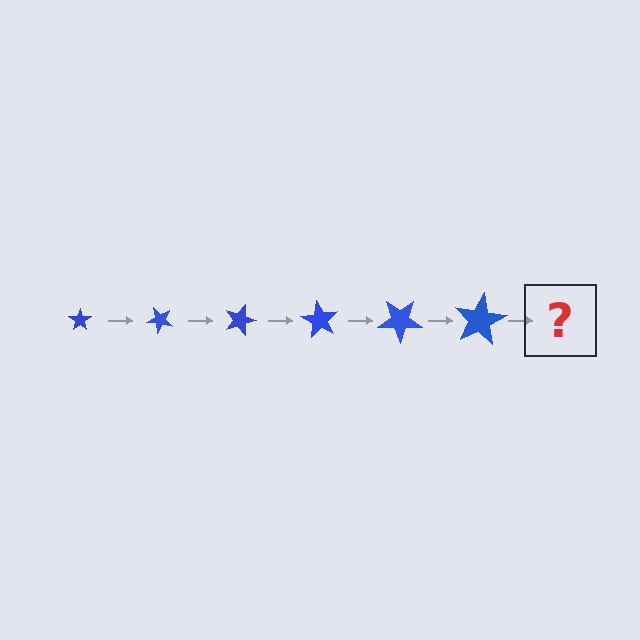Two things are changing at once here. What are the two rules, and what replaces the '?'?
The two rules are that the star grows larger each step and it rotates 45 degrees each step. The '?' should be a star, larger than the previous one and rotated 270 degrees from the start.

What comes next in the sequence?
The next element should be a star, larger than the previous one and rotated 270 degrees from the start.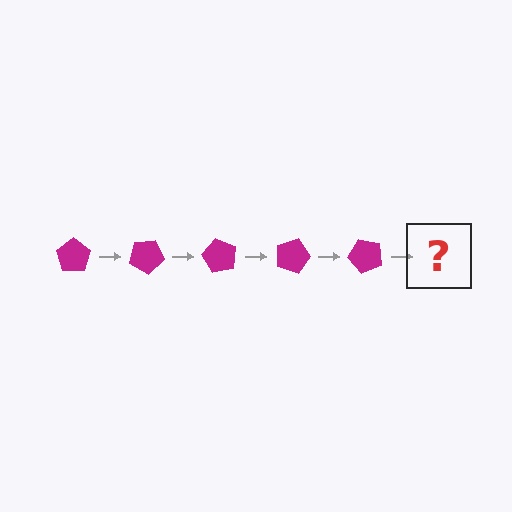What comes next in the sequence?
The next element should be a magenta pentagon rotated 150 degrees.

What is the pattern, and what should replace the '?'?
The pattern is that the pentagon rotates 30 degrees each step. The '?' should be a magenta pentagon rotated 150 degrees.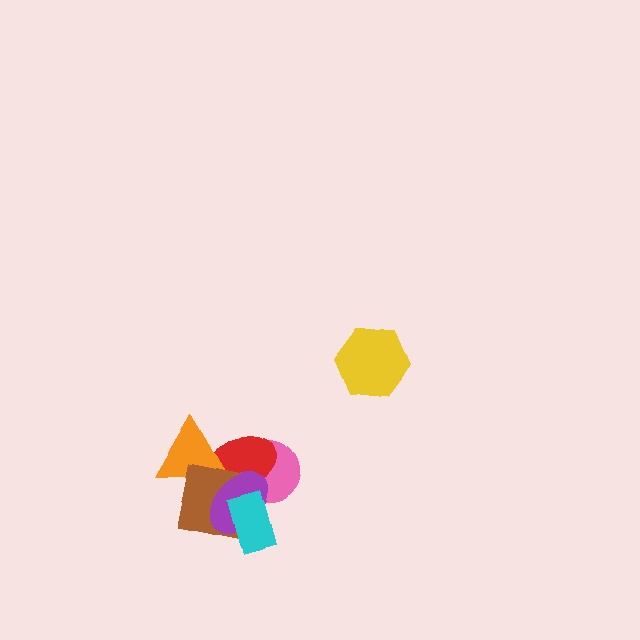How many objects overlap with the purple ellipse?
5 objects overlap with the purple ellipse.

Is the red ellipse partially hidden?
Yes, it is partially covered by another shape.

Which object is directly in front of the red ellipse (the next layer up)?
The orange triangle is directly in front of the red ellipse.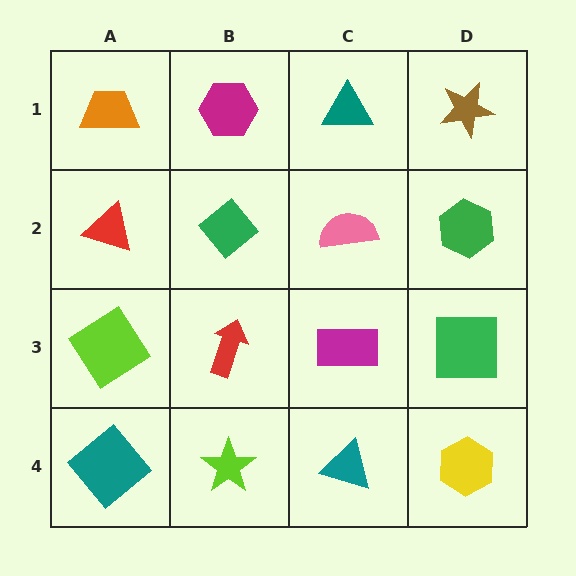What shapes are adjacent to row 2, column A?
An orange trapezoid (row 1, column A), a lime diamond (row 3, column A), a green diamond (row 2, column B).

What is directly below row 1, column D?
A green hexagon.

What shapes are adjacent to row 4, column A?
A lime diamond (row 3, column A), a lime star (row 4, column B).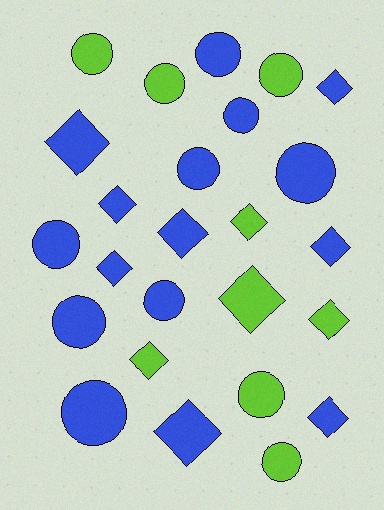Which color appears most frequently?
Blue, with 16 objects.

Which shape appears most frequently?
Circle, with 13 objects.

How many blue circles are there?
There are 8 blue circles.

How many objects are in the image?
There are 25 objects.